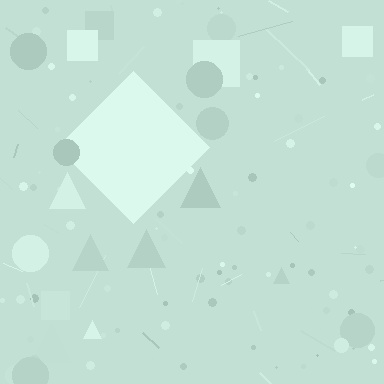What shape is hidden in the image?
A diamond is hidden in the image.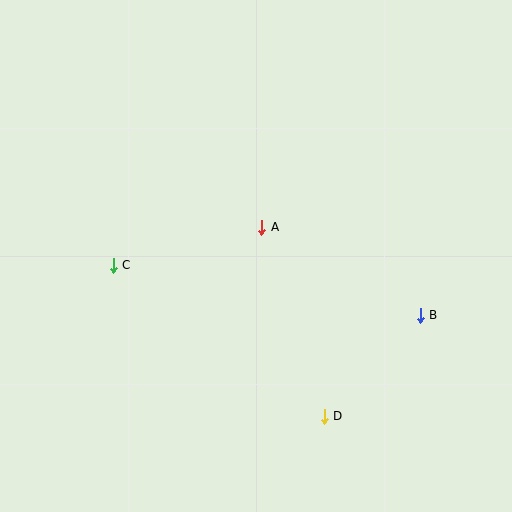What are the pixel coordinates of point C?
Point C is at (113, 265).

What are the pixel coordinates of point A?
Point A is at (262, 227).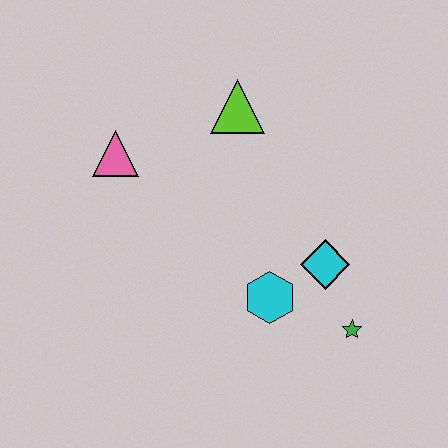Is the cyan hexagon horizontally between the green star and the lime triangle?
Yes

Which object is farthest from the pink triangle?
The green star is farthest from the pink triangle.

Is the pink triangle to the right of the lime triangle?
No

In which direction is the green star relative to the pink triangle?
The green star is to the right of the pink triangle.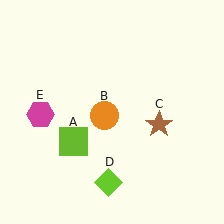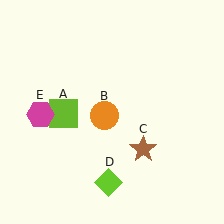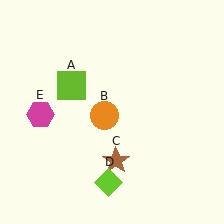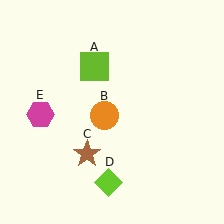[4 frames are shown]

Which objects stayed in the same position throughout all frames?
Orange circle (object B) and lime diamond (object D) and magenta hexagon (object E) remained stationary.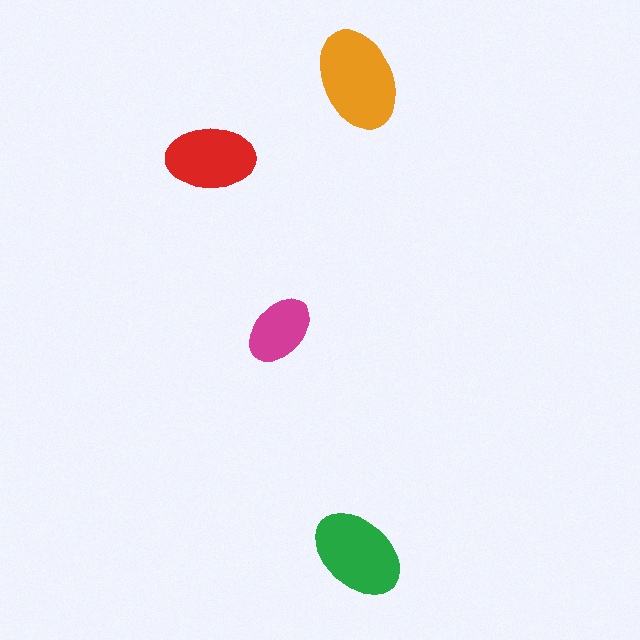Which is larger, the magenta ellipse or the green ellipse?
The green one.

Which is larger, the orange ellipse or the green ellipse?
The orange one.